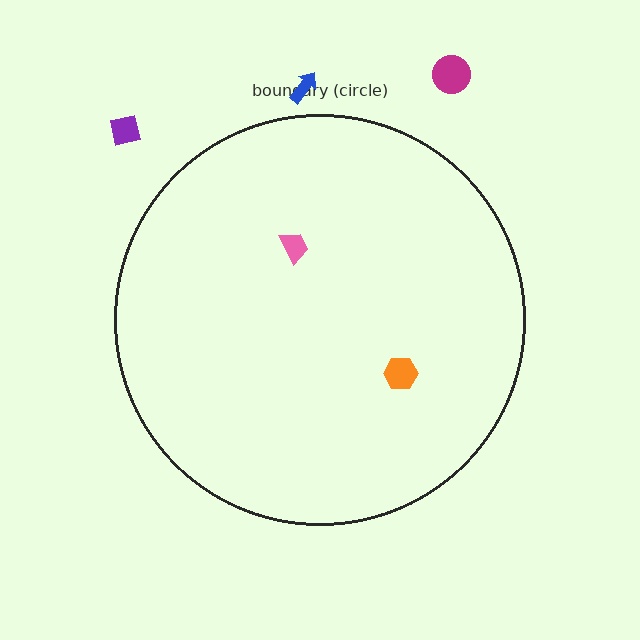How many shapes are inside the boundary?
2 inside, 3 outside.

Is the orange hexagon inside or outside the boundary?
Inside.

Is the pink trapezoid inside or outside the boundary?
Inside.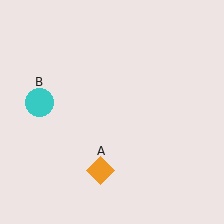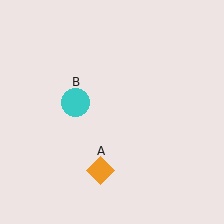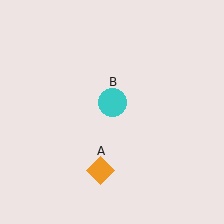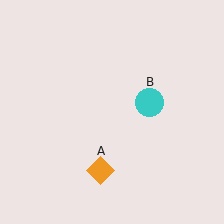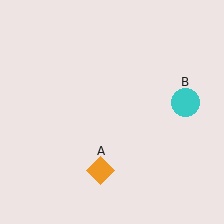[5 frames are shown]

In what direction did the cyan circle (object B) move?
The cyan circle (object B) moved right.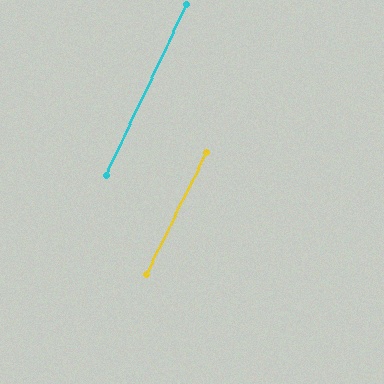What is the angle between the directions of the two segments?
Approximately 1 degree.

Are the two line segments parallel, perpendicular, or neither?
Parallel — their directions differ by only 0.6°.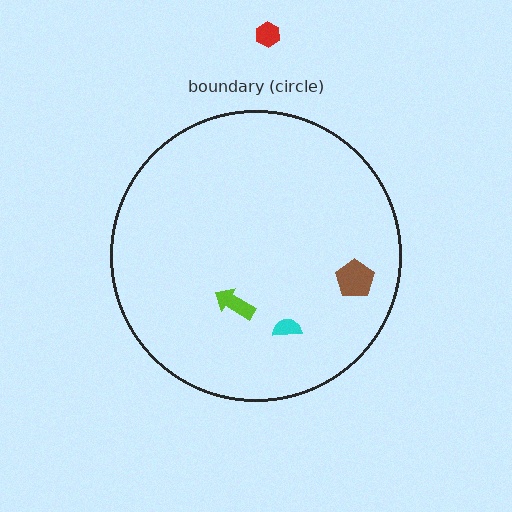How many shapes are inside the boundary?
3 inside, 1 outside.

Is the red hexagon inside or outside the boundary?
Outside.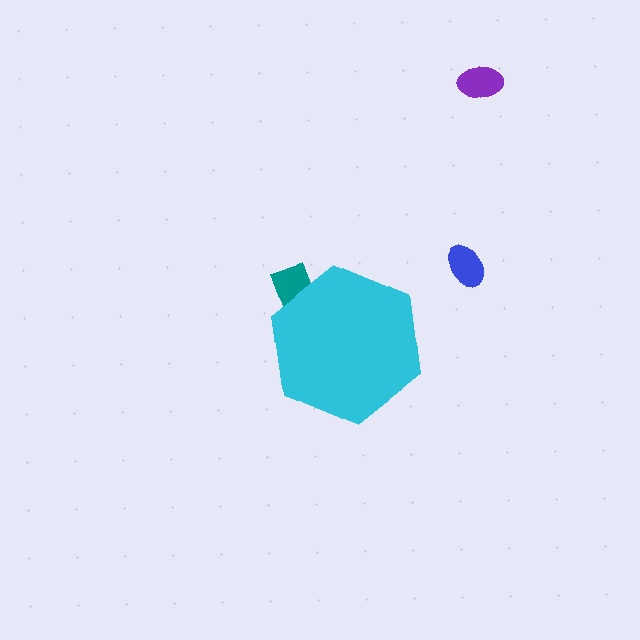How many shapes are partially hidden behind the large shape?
1 shape is partially hidden.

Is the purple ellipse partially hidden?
No, the purple ellipse is fully visible.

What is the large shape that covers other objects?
A cyan hexagon.